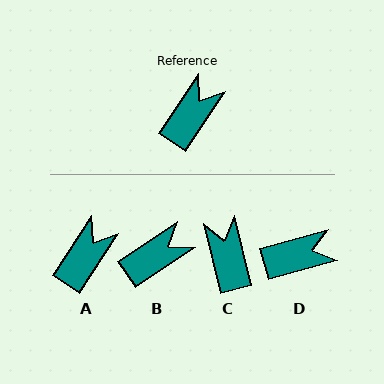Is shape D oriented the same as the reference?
No, it is off by about 41 degrees.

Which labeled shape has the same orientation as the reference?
A.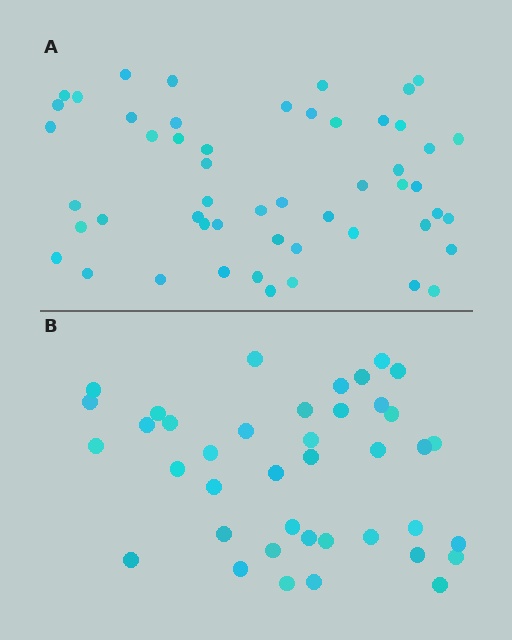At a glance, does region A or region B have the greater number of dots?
Region A (the top region) has more dots.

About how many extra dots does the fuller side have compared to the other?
Region A has roughly 12 or so more dots than region B.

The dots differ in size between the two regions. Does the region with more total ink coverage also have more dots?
No. Region B has more total ink coverage because its dots are larger, but region A actually contains more individual dots. Total area can be misleading — the number of items is what matters here.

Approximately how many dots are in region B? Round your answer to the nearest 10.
About 40 dots.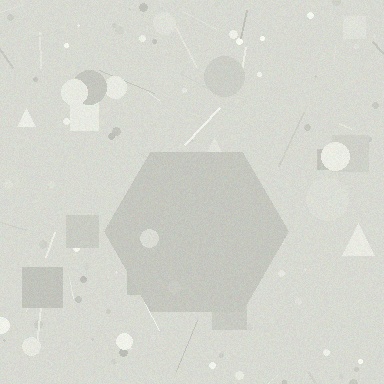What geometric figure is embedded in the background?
A hexagon is embedded in the background.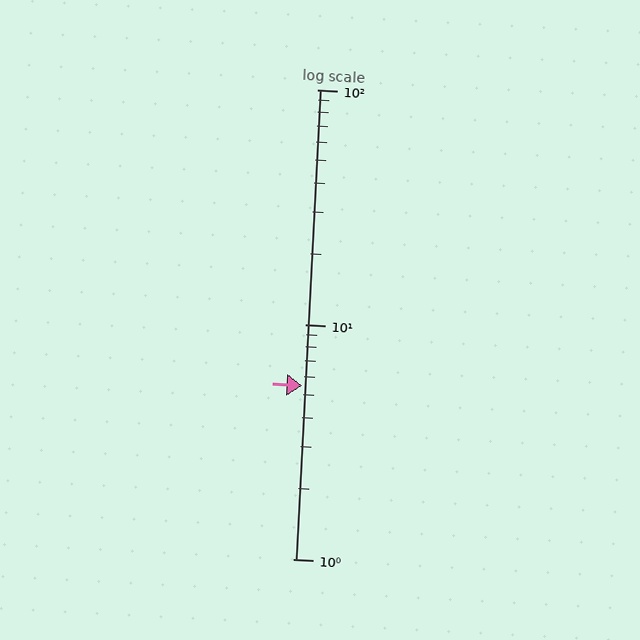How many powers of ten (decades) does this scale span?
The scale spans 2 decades, from 1 to 100.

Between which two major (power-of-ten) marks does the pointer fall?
The pointer is between 1 and 10.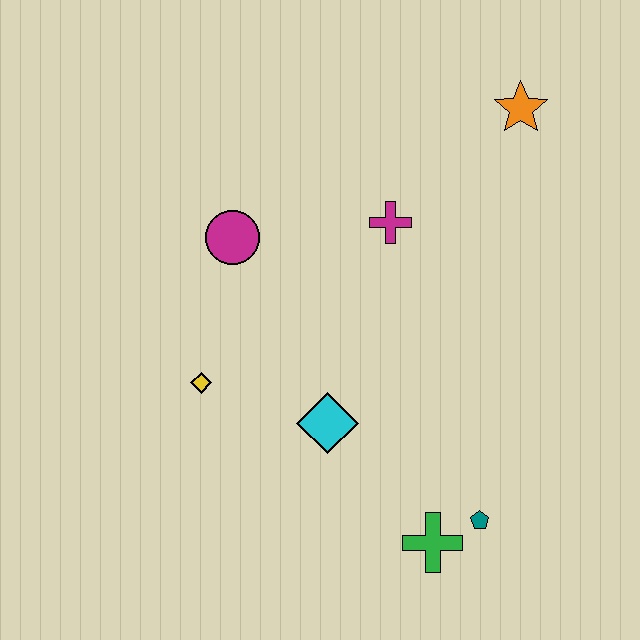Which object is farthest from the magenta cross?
The green cross is farthest from the magenta cross.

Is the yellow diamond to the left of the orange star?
Yes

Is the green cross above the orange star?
No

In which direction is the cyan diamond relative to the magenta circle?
The cyan diamond is below the magenta circle.